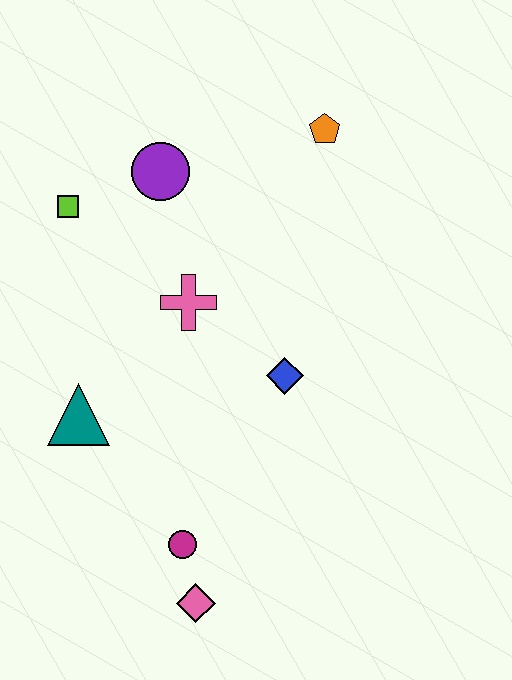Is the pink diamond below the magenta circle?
Yes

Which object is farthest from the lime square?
The pink diamond is farthest from the lime square.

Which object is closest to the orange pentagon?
The purple circle is closest to the orange pentagon.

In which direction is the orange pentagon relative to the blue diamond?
The orange pentagon is above the blue diamond.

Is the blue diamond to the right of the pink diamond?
Yes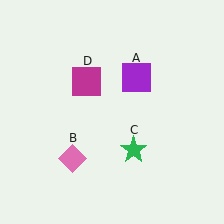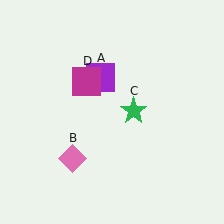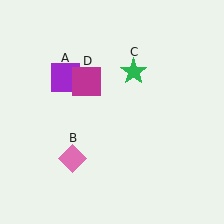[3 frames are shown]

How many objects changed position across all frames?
2 objects changed position: purple square (object A), green star (object C).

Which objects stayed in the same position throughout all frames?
Pink diamond (object B) and magenta square (object D) remained stationary.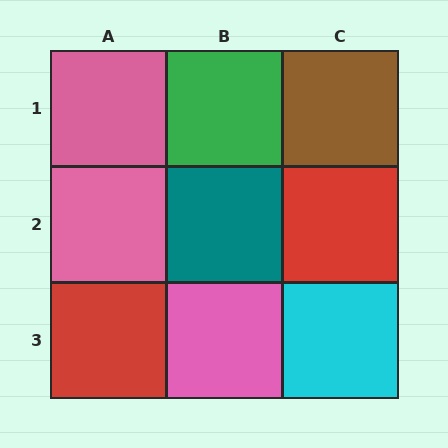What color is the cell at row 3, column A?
Red.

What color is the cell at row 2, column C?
Red.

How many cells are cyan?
1 cell is cyan.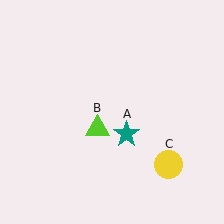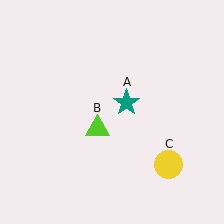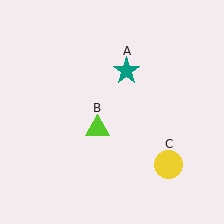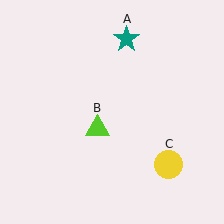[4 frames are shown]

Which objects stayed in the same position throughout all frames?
Lime triangle (object B) and yellow circle (object C) remained stationary.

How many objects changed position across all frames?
1 object changed position: teal star (object A).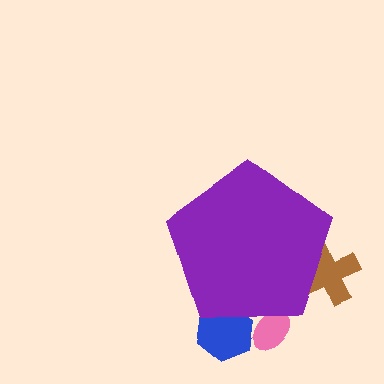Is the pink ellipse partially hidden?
Yes, the pink ellipse is partially hidden behind the purple pentagon.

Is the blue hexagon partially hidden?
Yes, the blue hexagon is partially hidden behind the purple pentagon.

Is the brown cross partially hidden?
Yes, the brown cross is partially hidden behind the purple pentagon.